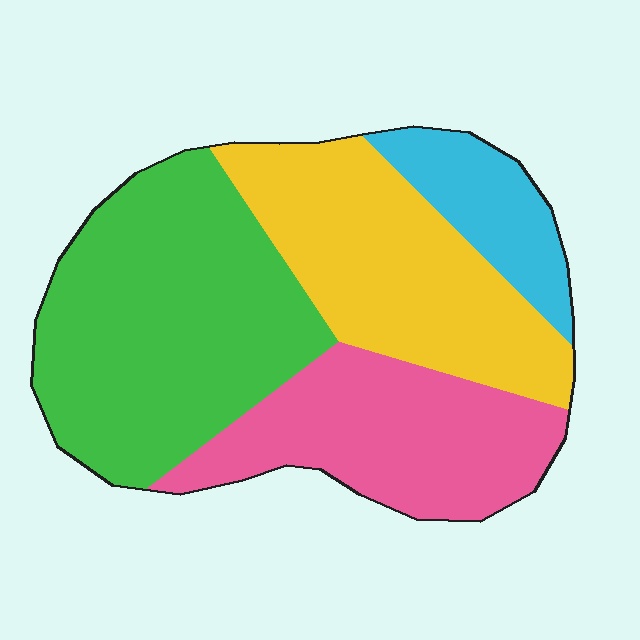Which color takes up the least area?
Cyan, at roughly 10%.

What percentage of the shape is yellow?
Yellow covers 27% of the shape.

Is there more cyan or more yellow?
Yellow.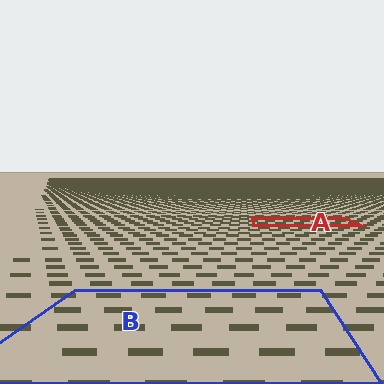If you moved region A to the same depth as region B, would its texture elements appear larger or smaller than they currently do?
They would appear larger. At a closer depth, the same texture elements are projected at a bigger on-screen size.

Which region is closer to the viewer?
Region B is closer. The texture elements there are larger and more spread out.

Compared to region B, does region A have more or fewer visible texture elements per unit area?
Region A has more texture elements per unit area — they are packed more densely because it is farther away.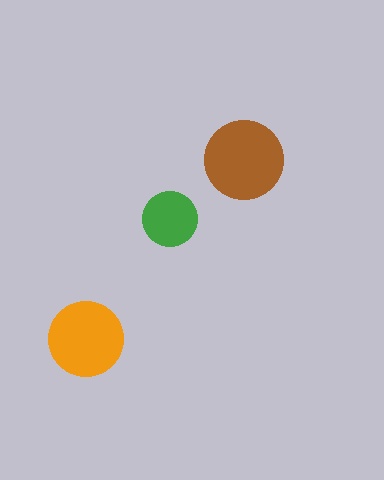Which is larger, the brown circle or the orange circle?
The brown one.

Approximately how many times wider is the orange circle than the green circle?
About 1.5 times wider.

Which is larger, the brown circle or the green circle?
The brown one.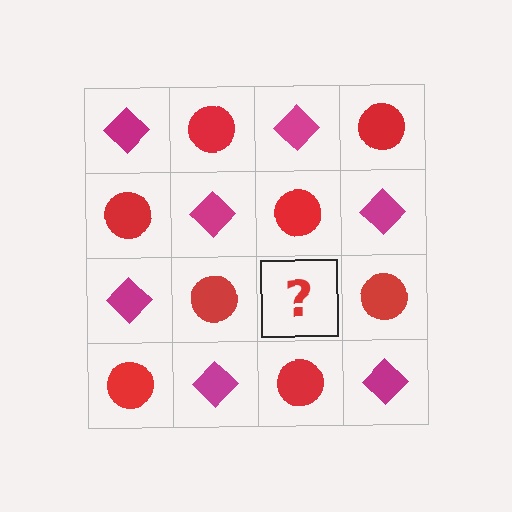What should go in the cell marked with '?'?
The missing cell should contain a magenta diamond.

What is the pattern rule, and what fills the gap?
The rule is that it alternates magenta diamond and red circle in a checkerboard pattern. The gap should be filled with a magenta diamond.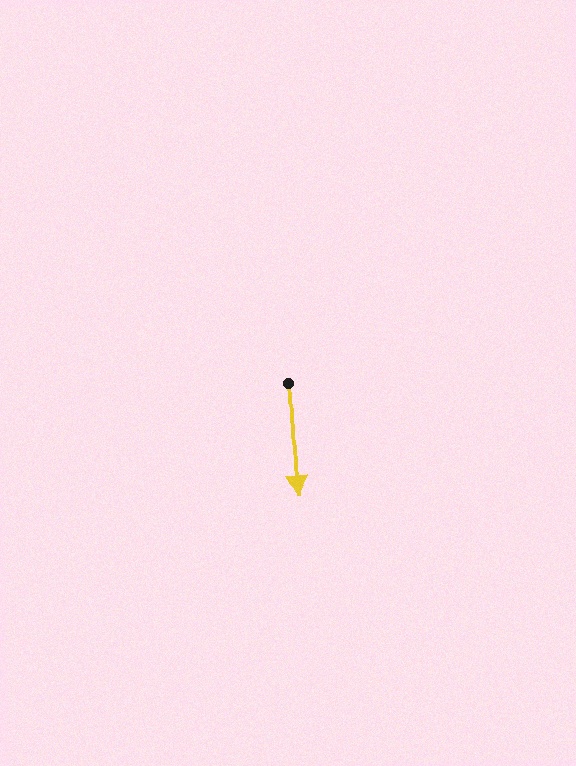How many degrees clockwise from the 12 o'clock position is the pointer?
Approximately 176 degrees.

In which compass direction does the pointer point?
South.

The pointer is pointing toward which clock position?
Roughly 6 o'clock.